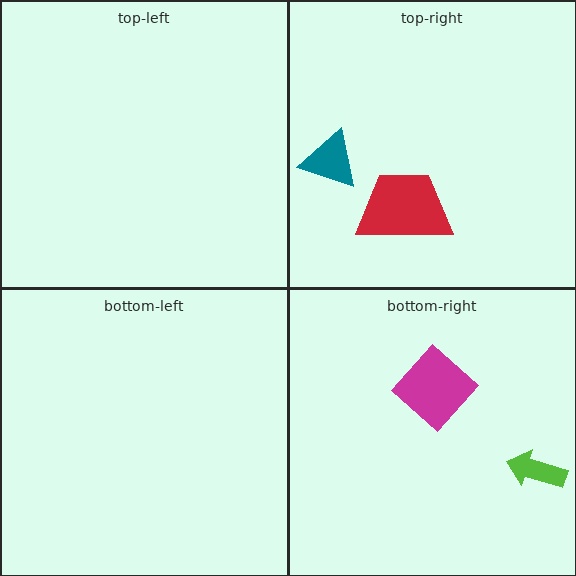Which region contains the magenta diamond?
The bottom-right region.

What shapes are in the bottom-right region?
The lime arrow, the magenta diamond.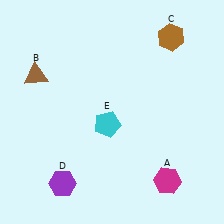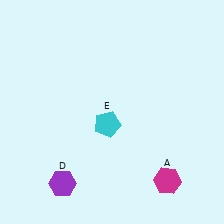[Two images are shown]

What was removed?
The brown hexagon (C), the brown triangle (B) were removed in Image 2.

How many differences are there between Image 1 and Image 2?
There are 2 differences between the two images.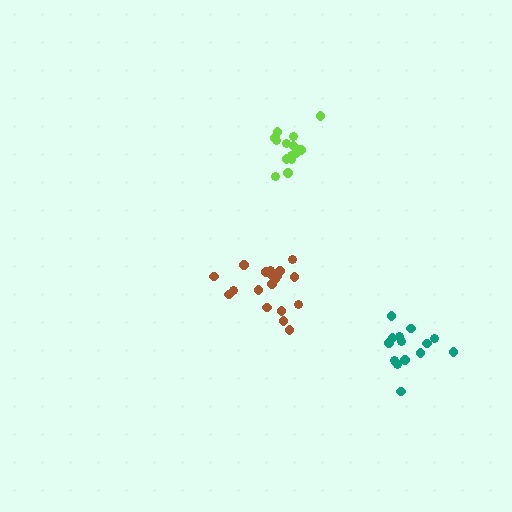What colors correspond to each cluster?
The clusters are colored: brown, lime, teal.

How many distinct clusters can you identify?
There are 3 distinct clusters.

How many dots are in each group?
Group 1: 20 dots, Group 2: 15 dots, Group 3: 15 dots (50 total).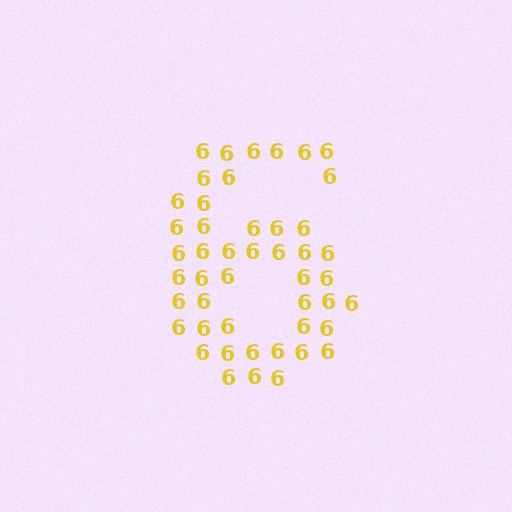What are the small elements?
The small elements are digit 6's.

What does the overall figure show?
The overall figure shows the digit 6.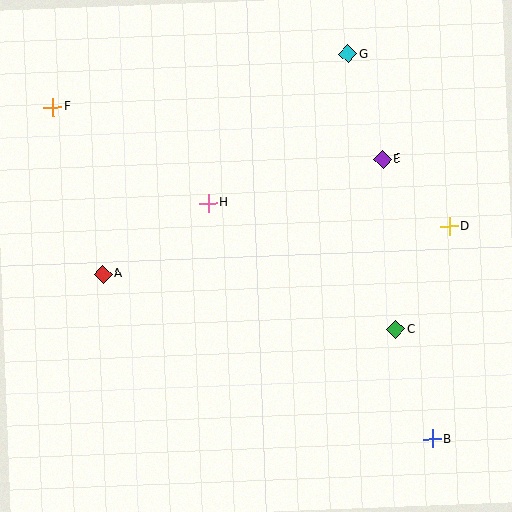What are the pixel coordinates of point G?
Point G is at (348, 54).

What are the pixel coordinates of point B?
Point B is at (432, 439).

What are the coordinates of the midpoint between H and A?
The midpoint between H and A is at (155, 239).